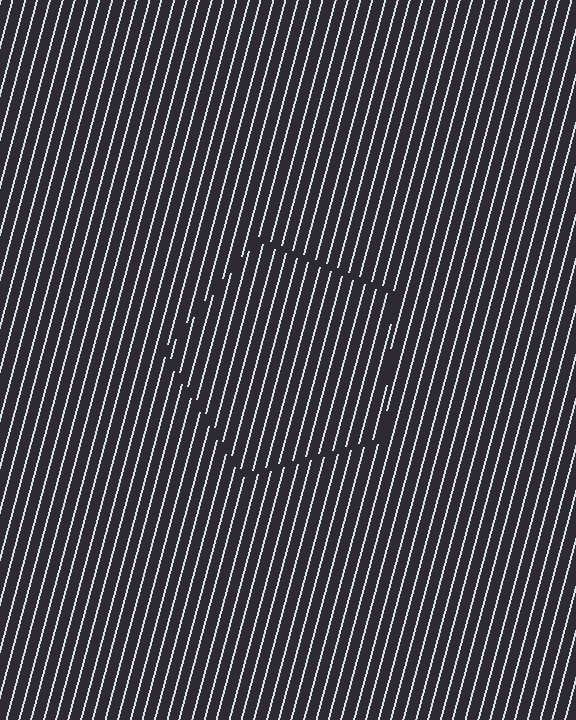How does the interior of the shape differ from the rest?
The interior of the shape contains the same grating, shifted by half a period — the contour is defined by the phase discontinuity where line-ends from the inner and outer gratings abut.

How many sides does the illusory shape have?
5 sides — the line-ends trace a pentagon.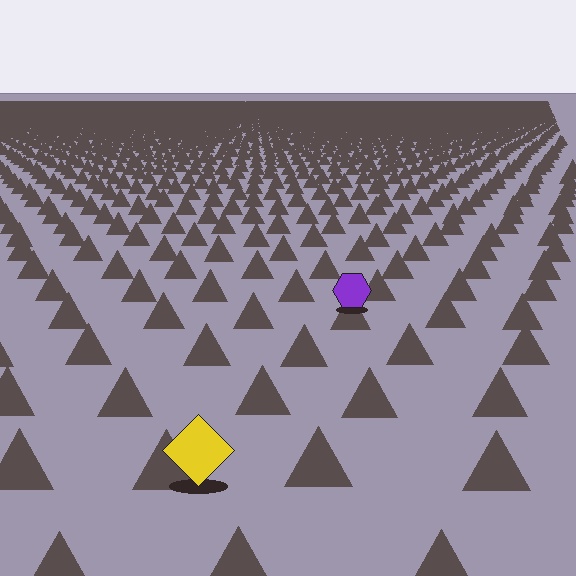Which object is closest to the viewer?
The yellow diamond is closest. The texture marks near it are larger and more spread out.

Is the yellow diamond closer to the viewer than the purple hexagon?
Yes. The yellow diamond is closer — you can tell from the texture gradient: the ground texture is coarser near it.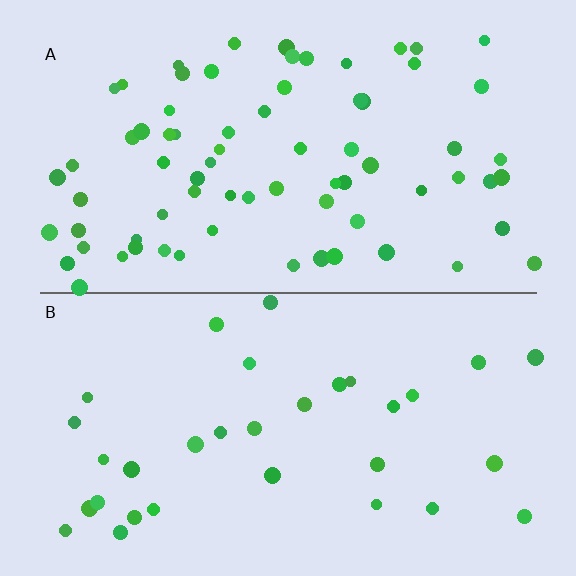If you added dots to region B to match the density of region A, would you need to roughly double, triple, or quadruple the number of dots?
Approximately double.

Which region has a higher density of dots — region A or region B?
A (the top).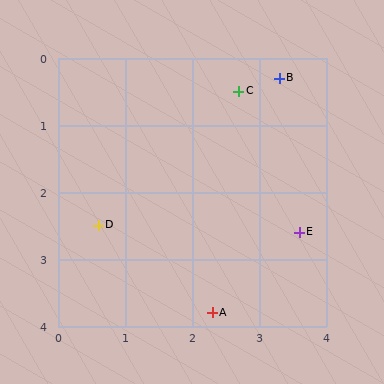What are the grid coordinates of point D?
Point D is at approximately (0.6, 2.5).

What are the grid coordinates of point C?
Point C is at approximately (2.7, 0.5).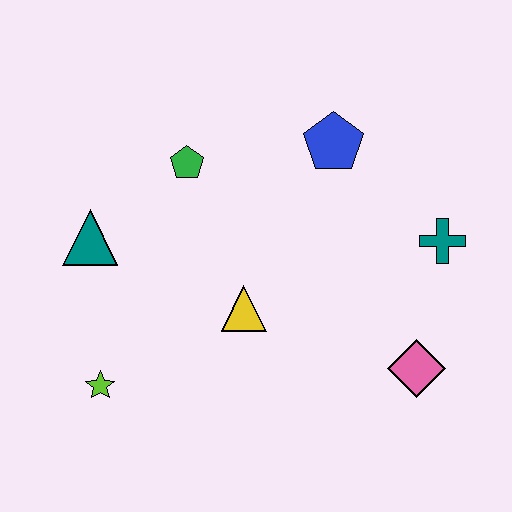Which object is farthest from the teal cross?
The lime star is farthest from the teal cross.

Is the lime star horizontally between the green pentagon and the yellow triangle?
No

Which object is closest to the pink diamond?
The teal cross is closest to the pink diamond.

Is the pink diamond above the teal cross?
No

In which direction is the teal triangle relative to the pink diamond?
The teal triangle is to the left of the pink diamond.